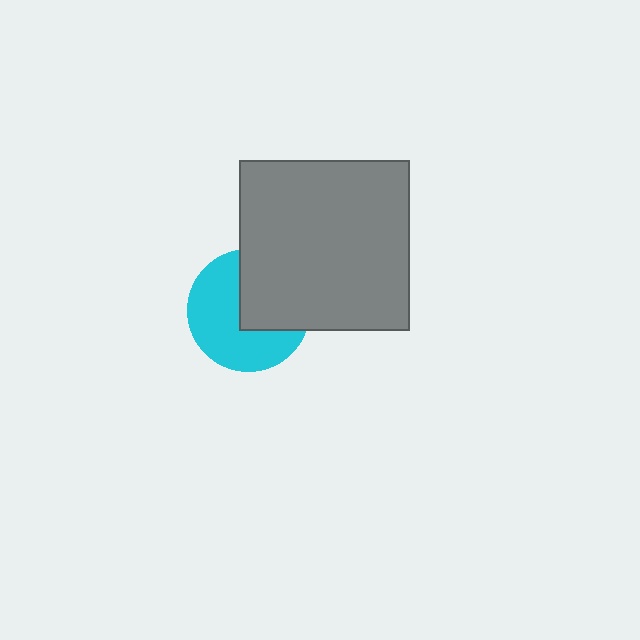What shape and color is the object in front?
The object in front is a gray square.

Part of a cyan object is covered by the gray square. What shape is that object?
It is a circle.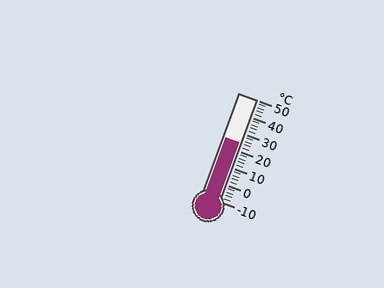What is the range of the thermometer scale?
The thermometer scale ranges from -10°C to 50°C.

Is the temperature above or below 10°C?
The temperature is above 10°C.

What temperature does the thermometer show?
The thermometer shows approximately 24°C.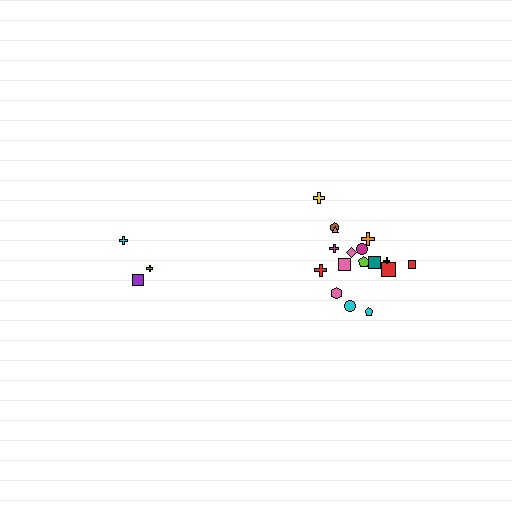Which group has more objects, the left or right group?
The right group.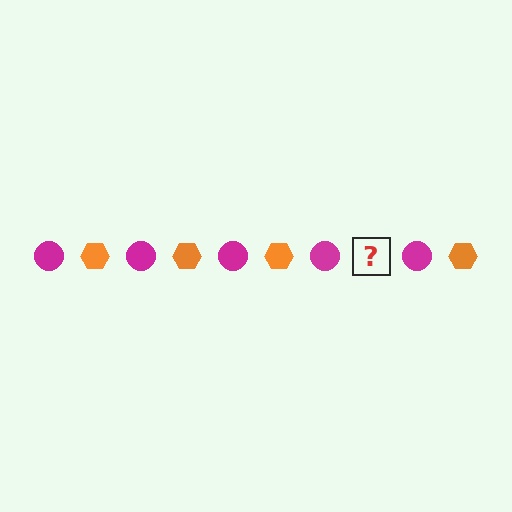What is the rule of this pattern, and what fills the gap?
The rule is that the pattern alternates between magenta circle and orange hexagon. The gap should be filled with an orange hexagon.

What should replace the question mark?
The question mark should be replaced with an orange hexagon.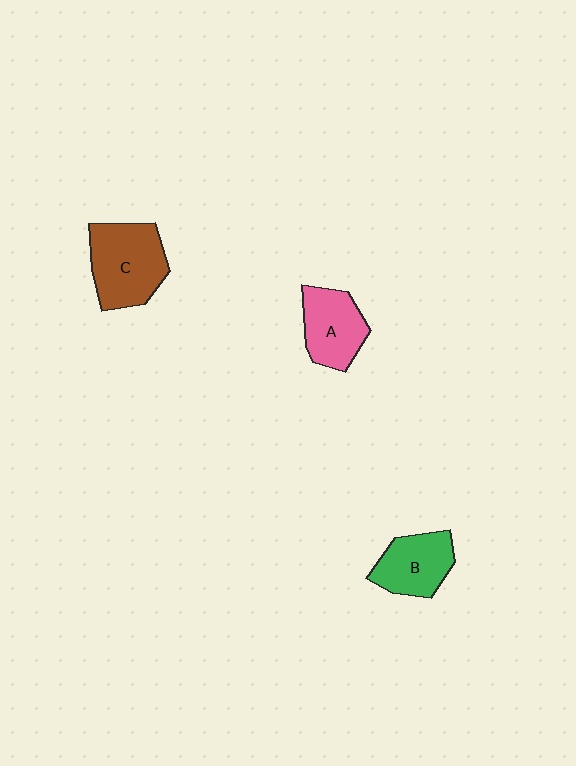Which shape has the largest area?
Shape C (brown).